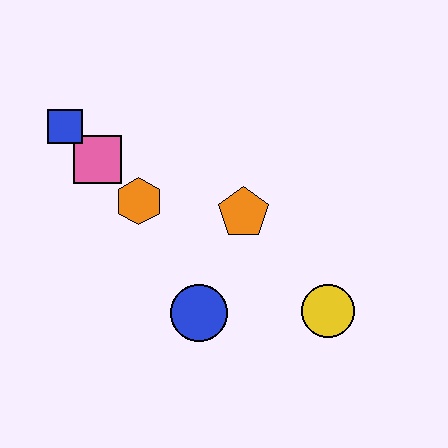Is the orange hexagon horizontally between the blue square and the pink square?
No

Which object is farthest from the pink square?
The yellow circle is farthest from the pink square.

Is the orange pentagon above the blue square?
No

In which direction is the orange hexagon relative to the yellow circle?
The orange hexagon is to the left of the yellow circle.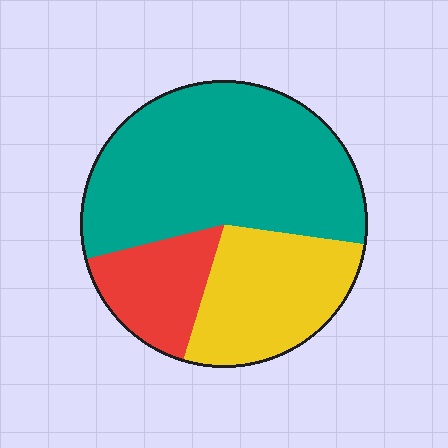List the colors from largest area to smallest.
From largest to smallest: teal, yellow, red.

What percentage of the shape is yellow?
Yellow takes up about one quarter (1/4) of the shape.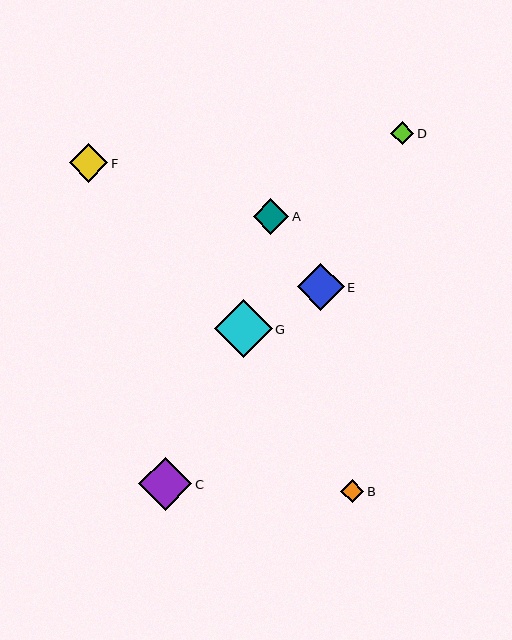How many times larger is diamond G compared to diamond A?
Diamond G is approximately 1.6 times the size of diamond A.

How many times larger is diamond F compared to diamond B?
Diamond F is approximately 1.7 times the size of diamond B.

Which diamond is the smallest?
Diamond B is the smallest with a size of approximately 23 pixels.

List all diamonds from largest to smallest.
From largest to smallest: G, C, E, F, A, D, B.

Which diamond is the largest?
Diamond G is the largest with a size of approximately 58 pixels.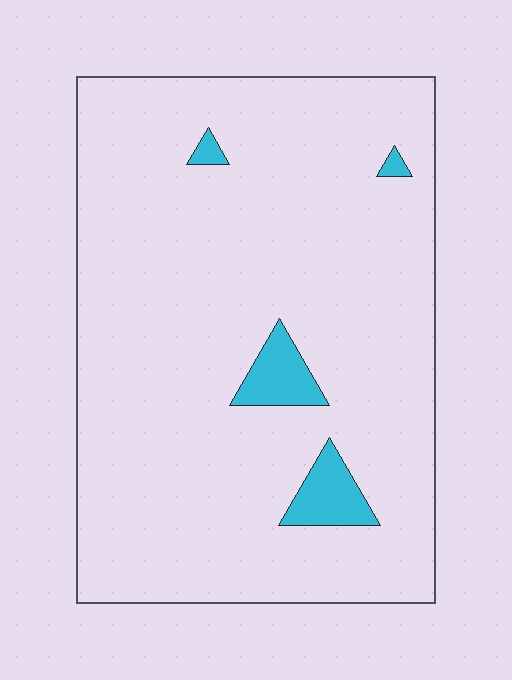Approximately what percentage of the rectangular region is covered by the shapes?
Approximately 5%.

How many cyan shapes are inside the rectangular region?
4.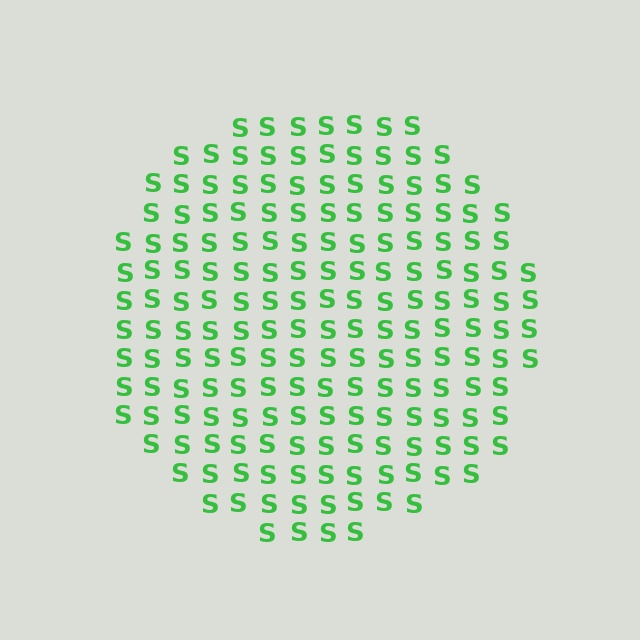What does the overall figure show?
The overall figure shows a circle.